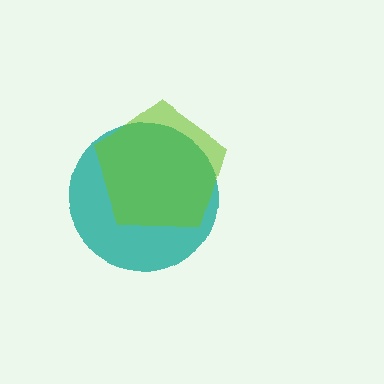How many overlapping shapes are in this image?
There are 2 overlapping shapes in the image.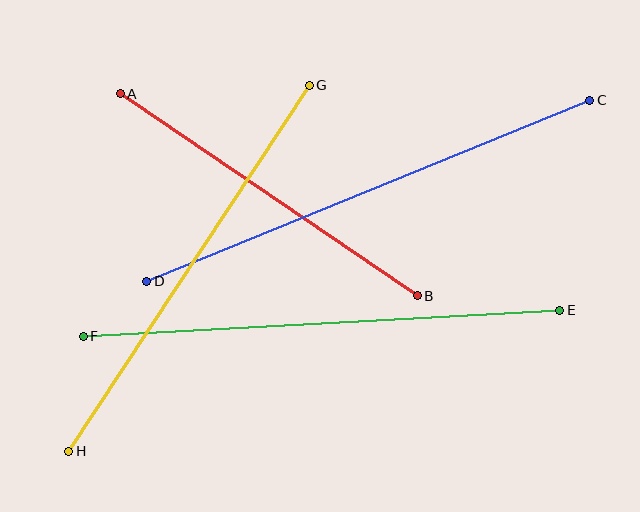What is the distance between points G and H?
The distance is approximately 438 pixels.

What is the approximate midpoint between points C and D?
The midpoint is at approximately (368, 191) pixels.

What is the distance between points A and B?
The distance is approximately 359 pixels.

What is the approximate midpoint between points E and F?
The midpoint is at approximately (321, 323) pixels.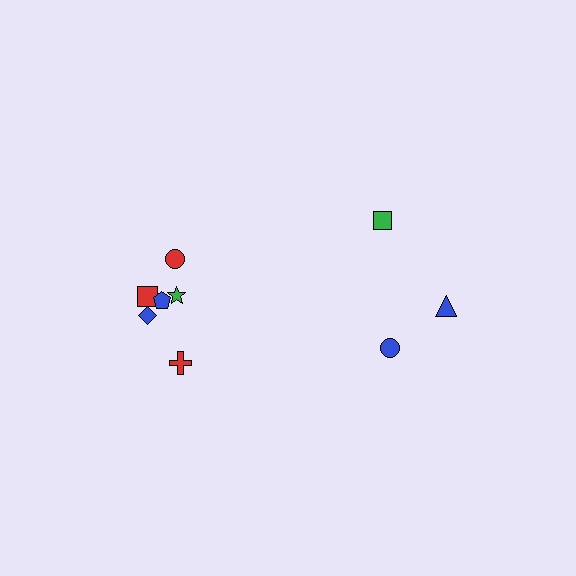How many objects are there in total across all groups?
There are 9 objects.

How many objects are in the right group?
There are 3 objects.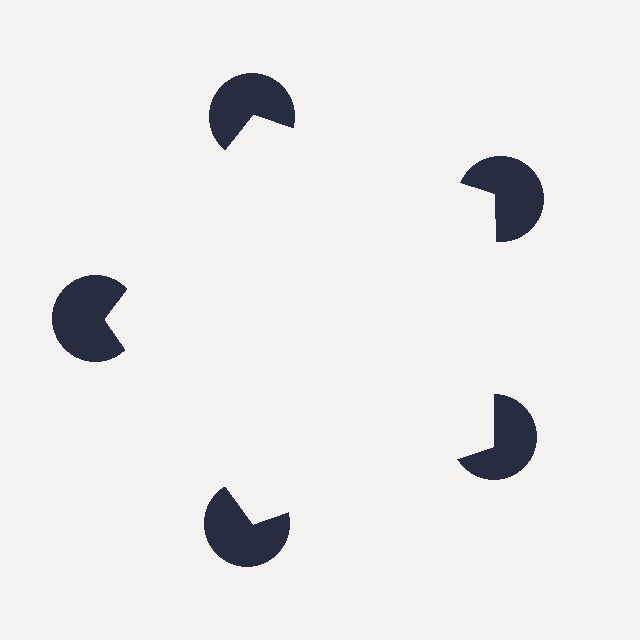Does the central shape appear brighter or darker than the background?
It typically appears slightly brighter than the background, even though no actual brightness change is drawn.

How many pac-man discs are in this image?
There are 5 — one at each vertex of the illusory pentagon.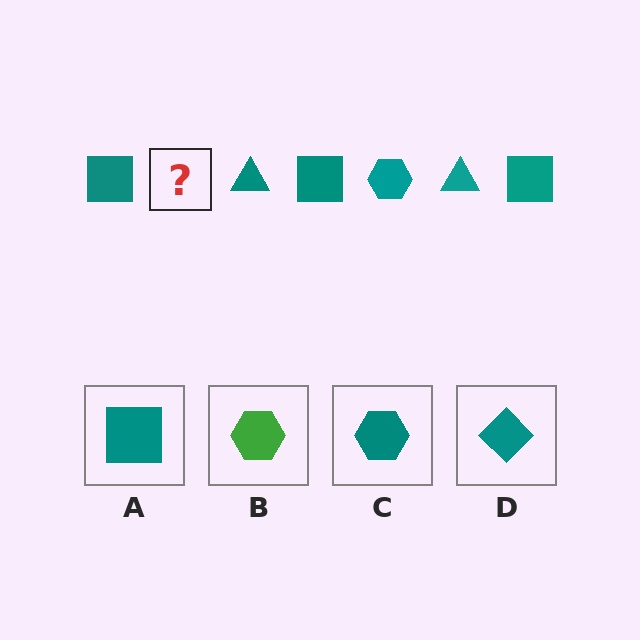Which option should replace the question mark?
Option C.